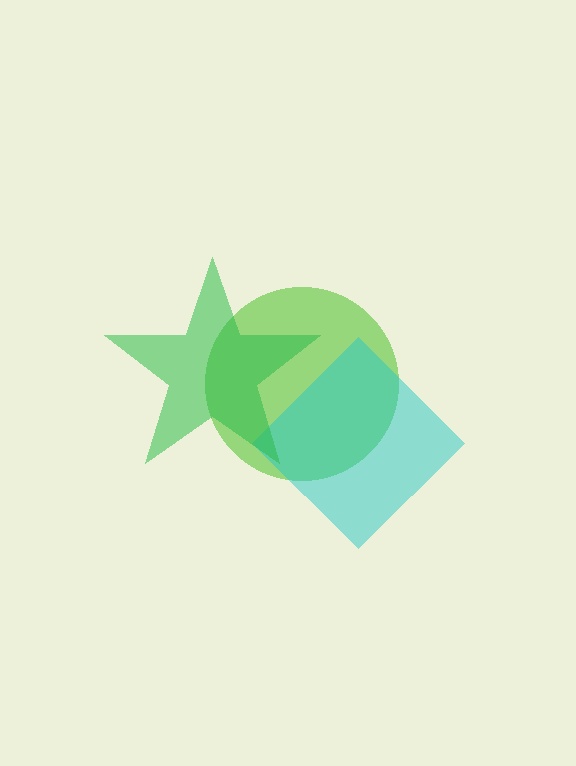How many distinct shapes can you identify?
There are 3 distinct shapes: a lime circle, a cyan diamond, a green star.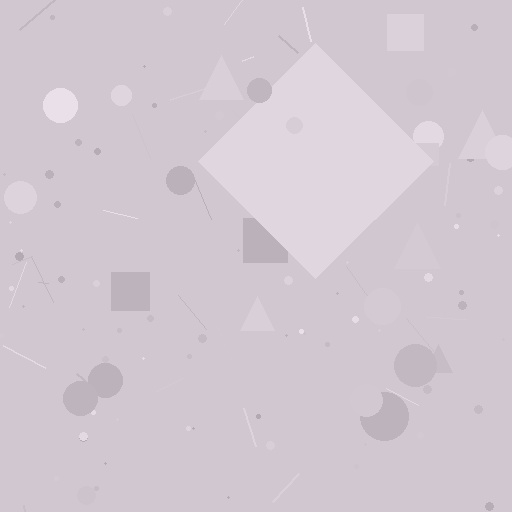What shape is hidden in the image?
A diamond is hidden in the image.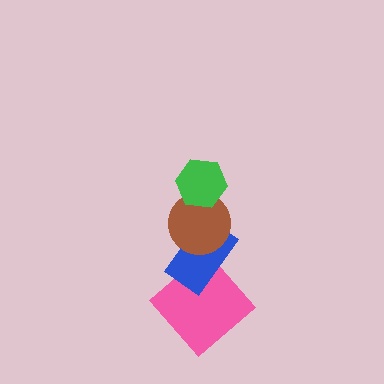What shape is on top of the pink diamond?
The blue rectangle is on top of the pink diamond.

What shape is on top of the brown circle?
The green hexagon is on top of the brown circle.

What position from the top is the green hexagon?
The green hexagon is 1st from the top.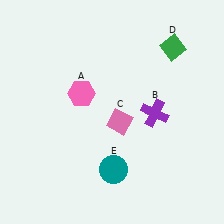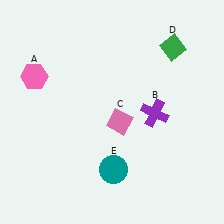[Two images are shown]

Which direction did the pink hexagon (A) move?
The pink hexagon (A) moved left.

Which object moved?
The pink hexagon (A) moved left.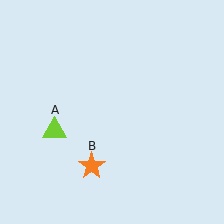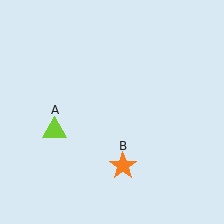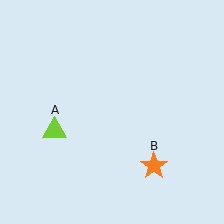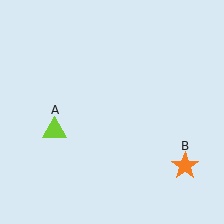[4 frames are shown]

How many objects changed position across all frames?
1 object changed position: orange star (object B).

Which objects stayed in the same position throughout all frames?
Lime triangle (object A) remained stationary.